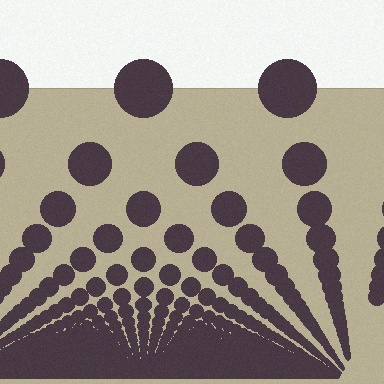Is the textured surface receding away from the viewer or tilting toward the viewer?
The surface appears to tilt toward the viewer. Texture elements get larger and sparser toward the top.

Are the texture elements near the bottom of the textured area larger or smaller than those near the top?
Smaller. The gradient is inverted — elements near the bottom are smaller and denser.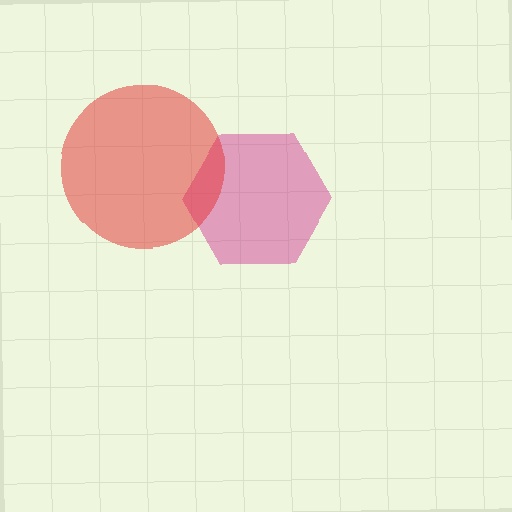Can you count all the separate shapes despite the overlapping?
Yes, there are 2 separate shapes.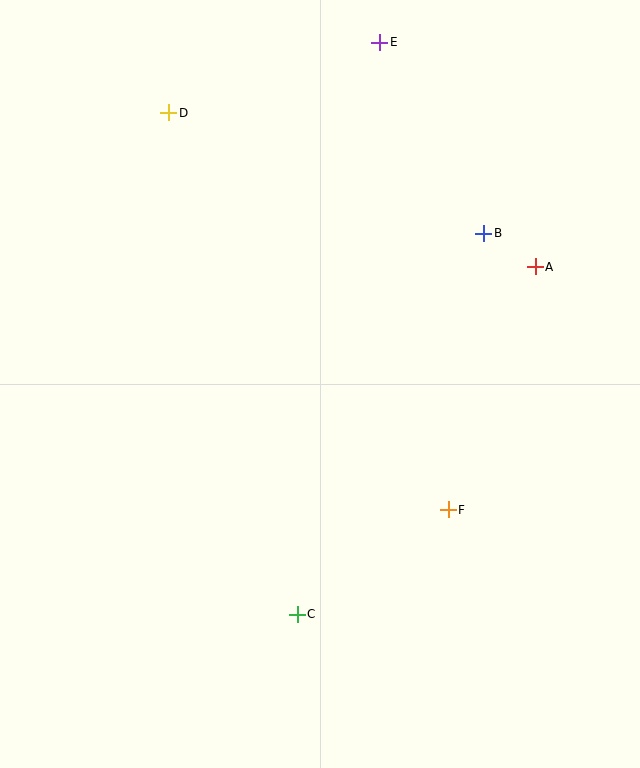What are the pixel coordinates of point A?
Point A is at (535, 267).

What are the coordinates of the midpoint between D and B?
The midpoint between D and B is at (326, 173).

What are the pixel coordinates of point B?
Point B is at (484, 233).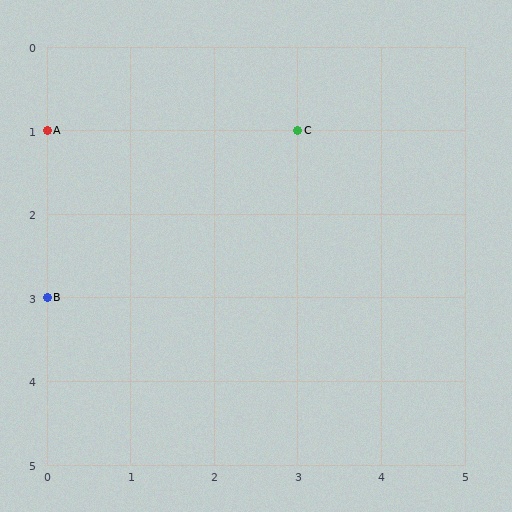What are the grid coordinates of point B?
Point B is at grid coordinates (0, 3).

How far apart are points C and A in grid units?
Points C and A are 3 columns apart.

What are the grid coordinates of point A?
Point A is at grid coordinates (0, 1).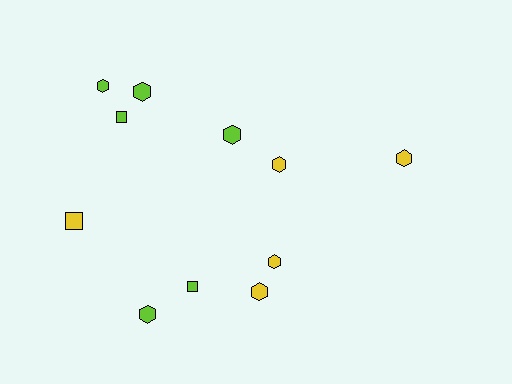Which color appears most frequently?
Lime, with 6 objects.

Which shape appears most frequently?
Hexagon, with 8 objects.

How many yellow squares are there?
There is 1 yellow square.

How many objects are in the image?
There are 11 objects.